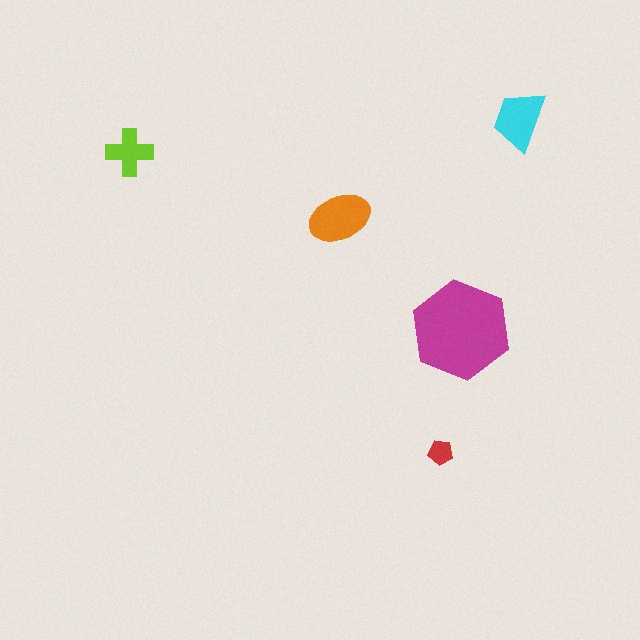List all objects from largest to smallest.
The magenta hexagon, the orange ellipse, the cyan trapezoid, the lime cross, the red pentagon.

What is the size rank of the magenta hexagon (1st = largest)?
1st.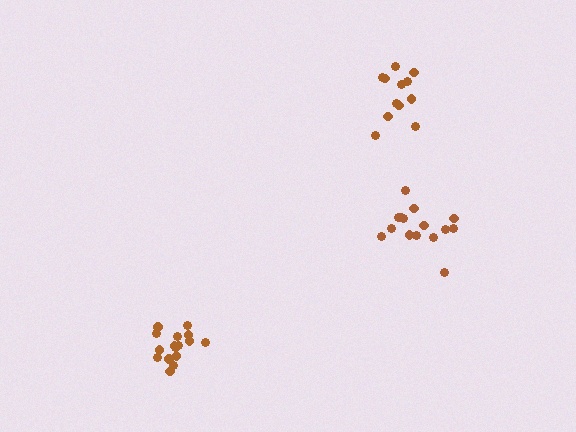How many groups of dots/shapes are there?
There are 3 groups.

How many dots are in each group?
Group 1: 16 dots, Group 2: 12 dots, Group 3: 15 dots (43 total).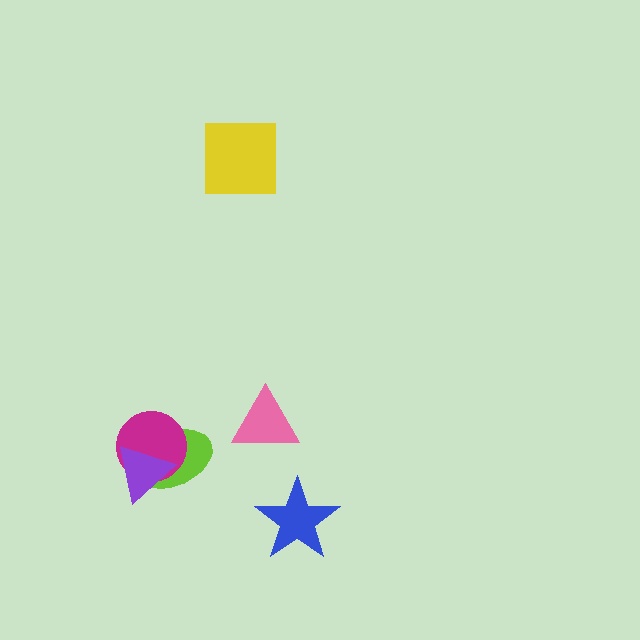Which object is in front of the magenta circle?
The purple triangle is in front of the magenta circle.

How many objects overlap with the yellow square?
0 objects overlap with the yellow square.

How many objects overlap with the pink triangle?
0 objects overlap with the pink triangle.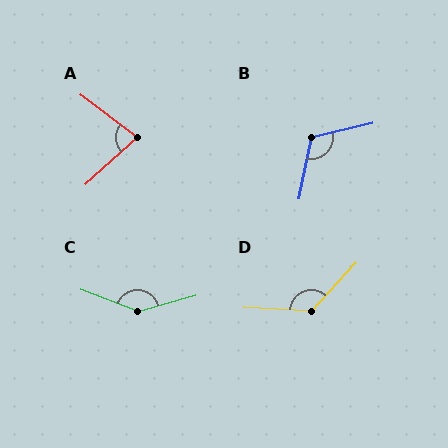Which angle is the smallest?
A, at approximately 79 degrees.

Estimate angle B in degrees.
Approximately 115 degrees.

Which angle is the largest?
C, at approximately 144 degrees.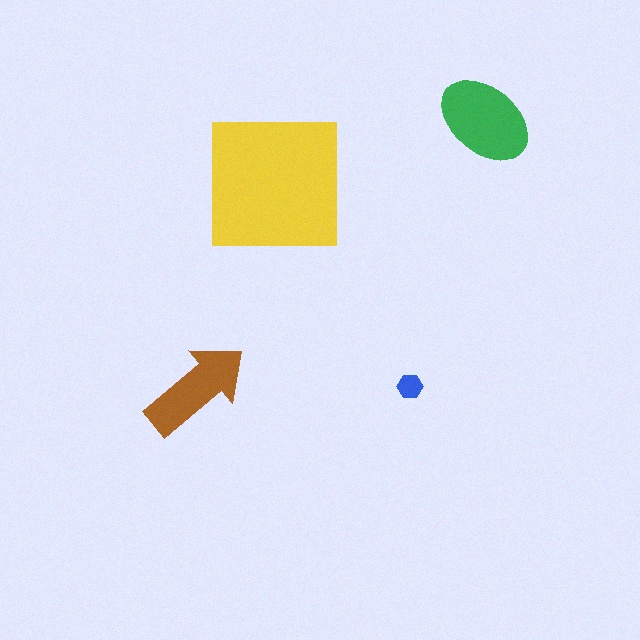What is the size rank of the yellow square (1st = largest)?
1st.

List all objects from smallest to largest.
The blue hexagon, the brown arrow, the green ellipse, the yellow square.